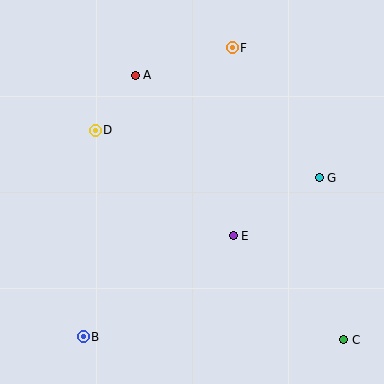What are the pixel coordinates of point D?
Point D is at (95, 130).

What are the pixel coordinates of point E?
Point E is at (233, 236).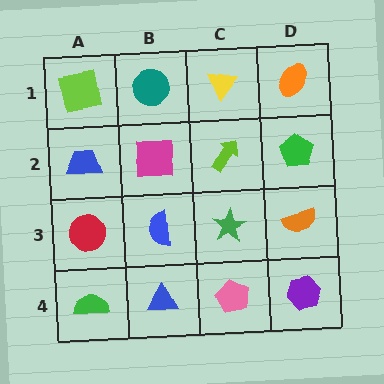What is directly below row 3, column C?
A pink pentagon.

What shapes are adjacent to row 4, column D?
An orange semicircle (row 3, column D), a pink pentagon (row 4, column C).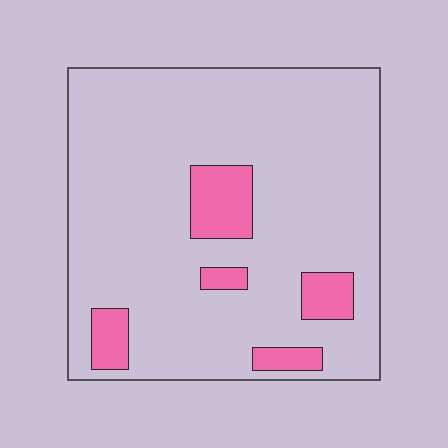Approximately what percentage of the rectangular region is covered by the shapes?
Approximately 15%.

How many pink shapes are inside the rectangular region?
5.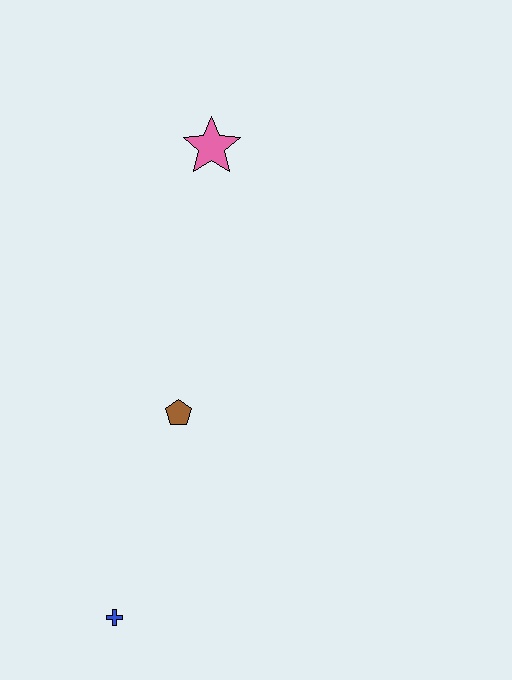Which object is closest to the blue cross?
The brown pentagon is closest to the blue cross.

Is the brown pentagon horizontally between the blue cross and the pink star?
Yes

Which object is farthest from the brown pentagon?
The pink star is farthest from the brown pentagon.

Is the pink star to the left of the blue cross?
No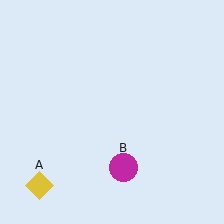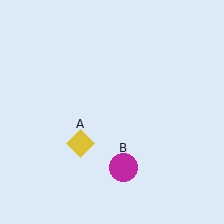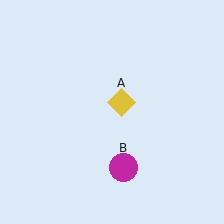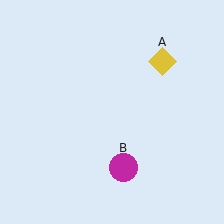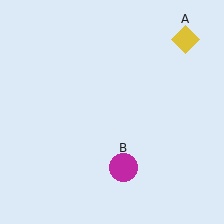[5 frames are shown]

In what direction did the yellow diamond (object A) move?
The yellow diamond (object A) moved up and to the right.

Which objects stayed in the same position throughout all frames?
Magenta circle (object B) remained stationary.